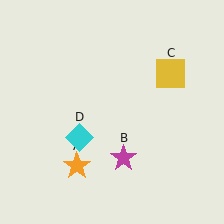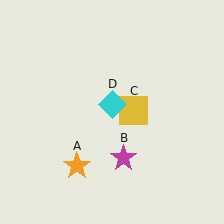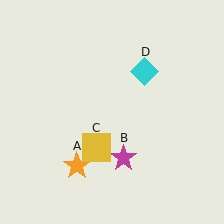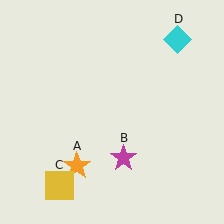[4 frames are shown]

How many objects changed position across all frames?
2 objects changed position: yellow square (object C), cyan diamond (object D).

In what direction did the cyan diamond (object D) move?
The cyan diamond (object D) moved up and to the right.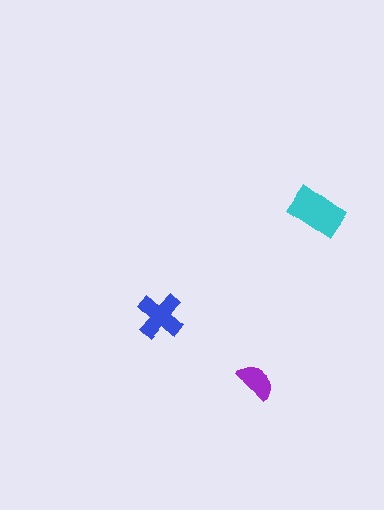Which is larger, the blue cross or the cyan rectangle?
The cyan rectangle.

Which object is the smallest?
The purple semicircle.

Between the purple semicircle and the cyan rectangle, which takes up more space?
The cyan rectangle.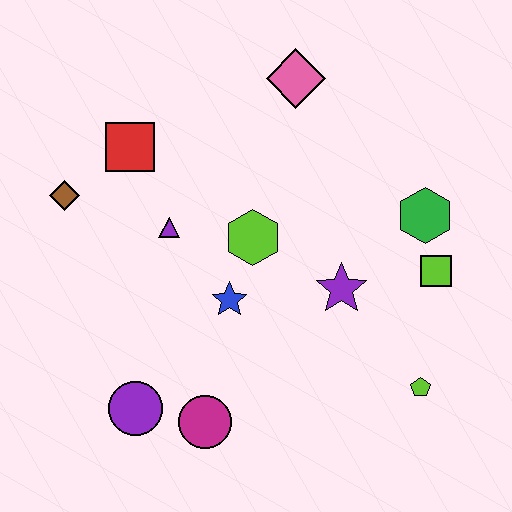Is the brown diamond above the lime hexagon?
Yes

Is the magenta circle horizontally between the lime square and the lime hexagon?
No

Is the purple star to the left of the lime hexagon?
No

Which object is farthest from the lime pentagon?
The brown diamond is farthest from the lime pentagon.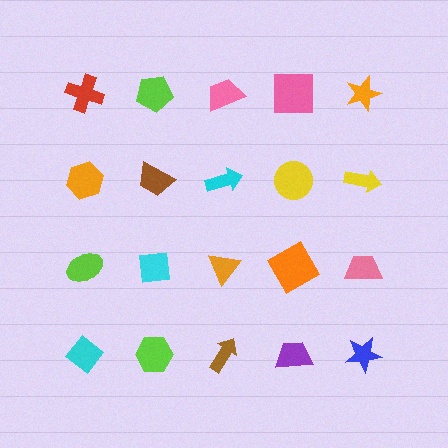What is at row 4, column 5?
A blue star.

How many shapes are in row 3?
5 shapes.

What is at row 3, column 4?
An orange diamond.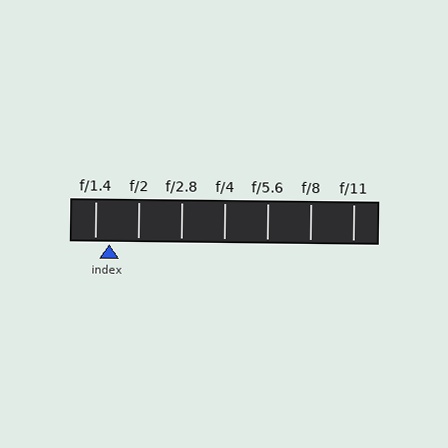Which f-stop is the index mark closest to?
The index mark is closest to f/1.4.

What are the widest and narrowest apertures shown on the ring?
The widest aperture shown is f/1.4 and the narrowest is f/11.